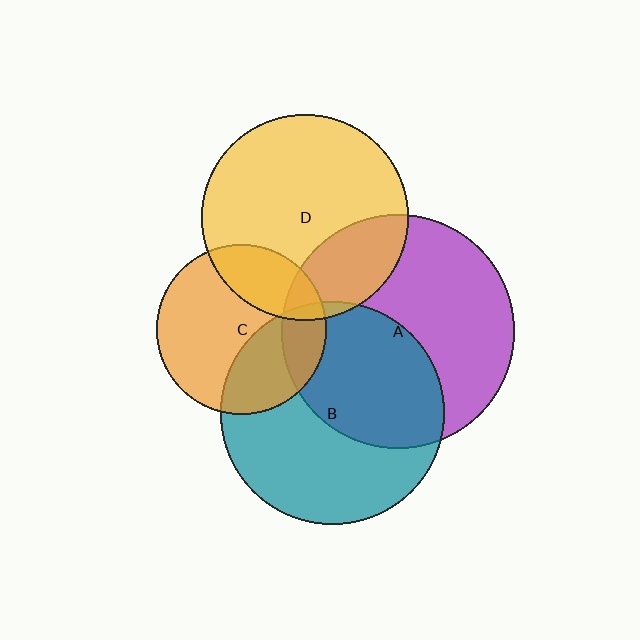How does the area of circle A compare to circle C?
Approximately 1.9 times.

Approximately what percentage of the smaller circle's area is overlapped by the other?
Approximately 5%.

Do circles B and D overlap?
Yes.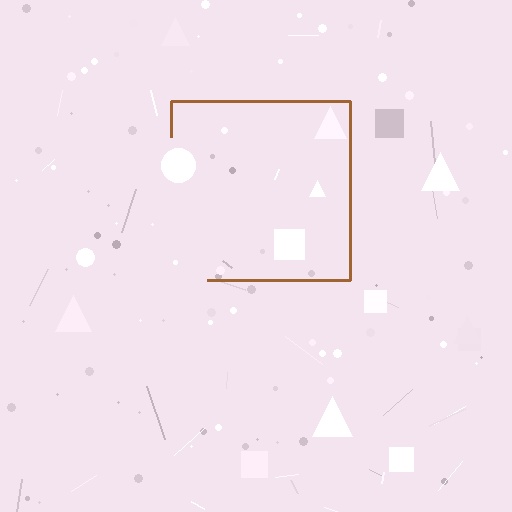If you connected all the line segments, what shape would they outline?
They would outline a square.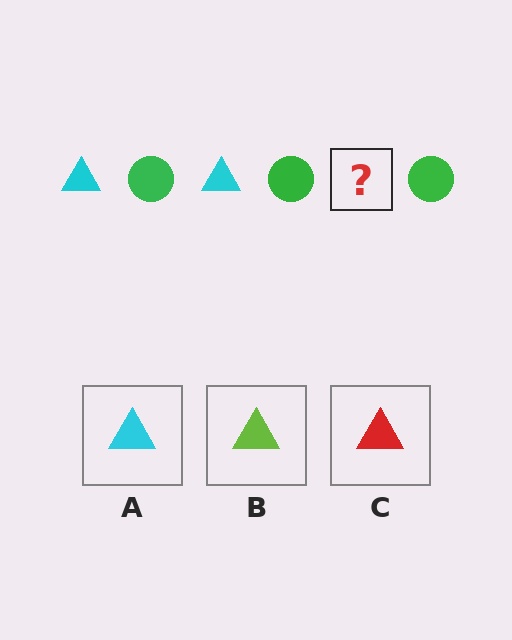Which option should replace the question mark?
Option A.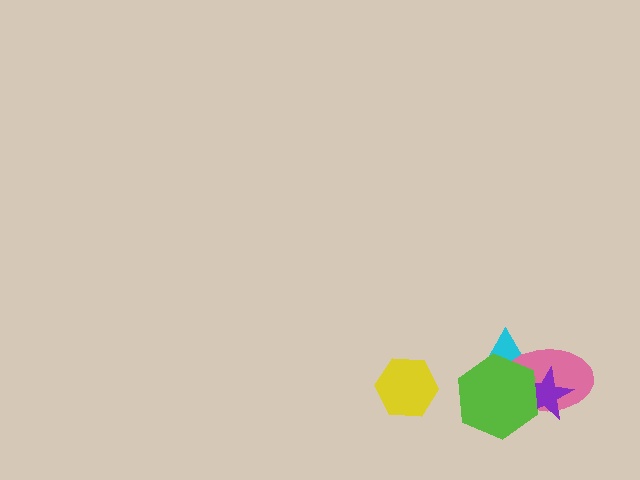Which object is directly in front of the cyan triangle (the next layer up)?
The pink ellipse is directly in front of the cyan triangle.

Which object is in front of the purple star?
The lime hexagon is in front of the purple star.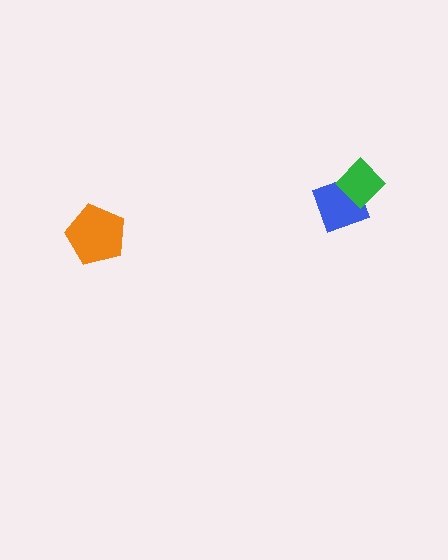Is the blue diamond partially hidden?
Yes, it is partially covered by another shape.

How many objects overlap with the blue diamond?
1 object overlaps with the blue diamond.